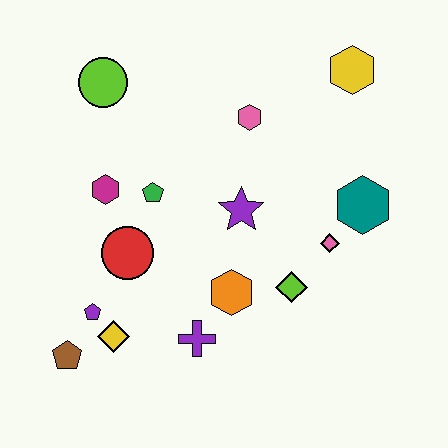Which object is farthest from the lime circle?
The teal hexagon is farthest from the lime circle.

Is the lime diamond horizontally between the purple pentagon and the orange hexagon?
No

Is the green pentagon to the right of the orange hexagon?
No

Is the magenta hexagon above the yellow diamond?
Yes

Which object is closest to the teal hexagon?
The pink diamond is closest to the teal hexagon.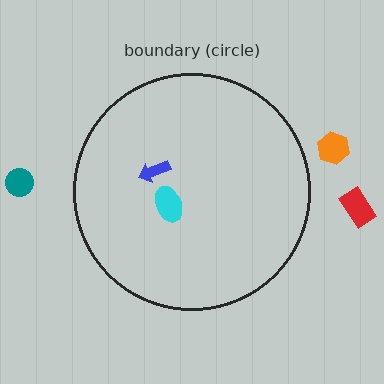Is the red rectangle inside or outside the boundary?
Outside.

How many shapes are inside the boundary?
2 inside, 3 outside.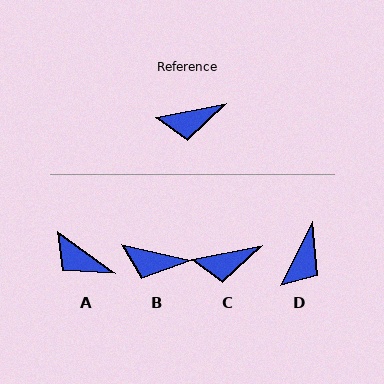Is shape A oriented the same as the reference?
No, it is off by about 46 degrees.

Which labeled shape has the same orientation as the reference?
C.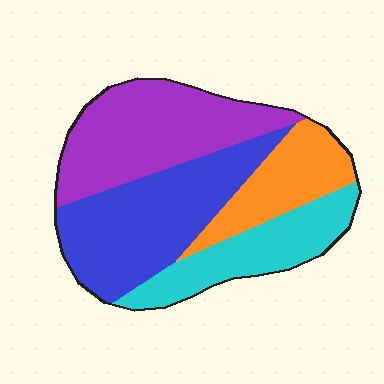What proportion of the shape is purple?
Purple covers roughly 30% of the shape.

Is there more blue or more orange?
Blue.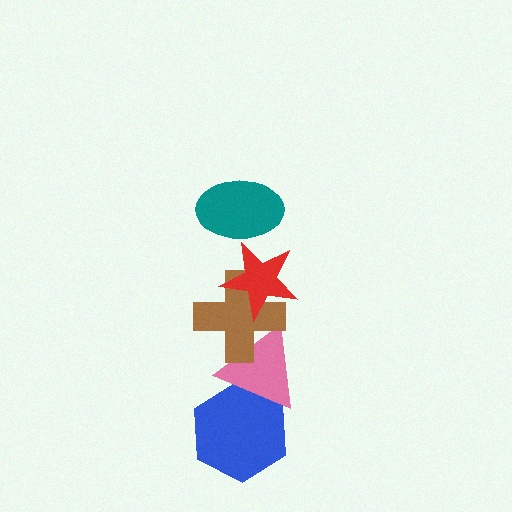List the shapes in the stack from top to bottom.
From top to bottom: the teal ellipse, the red star, the brown cross, the pink triangle, the blue hexagon.